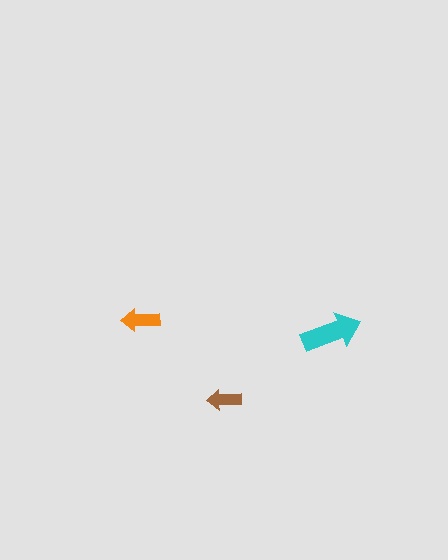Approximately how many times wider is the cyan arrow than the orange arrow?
About 1.5 times wider.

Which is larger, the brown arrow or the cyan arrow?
The cyan one.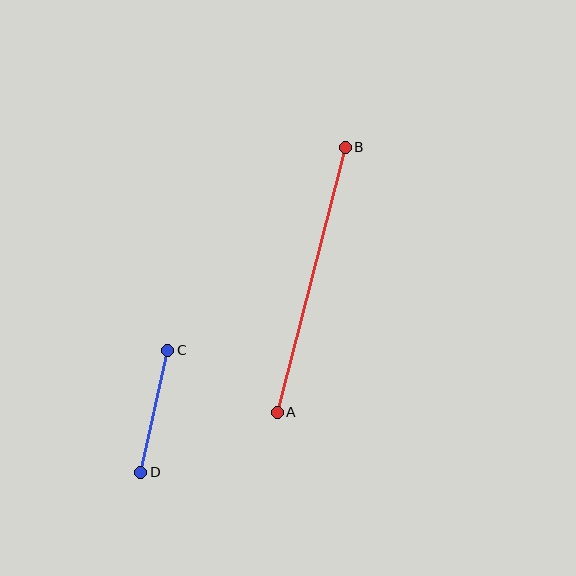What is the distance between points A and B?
The distance is approximately 274 pixels.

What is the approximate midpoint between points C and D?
The midpoint is at approximately (154, 411) pixels.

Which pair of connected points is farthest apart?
Points A and B are farthest apart.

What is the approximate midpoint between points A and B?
The midpoint is at approximately (311, 280) pixels.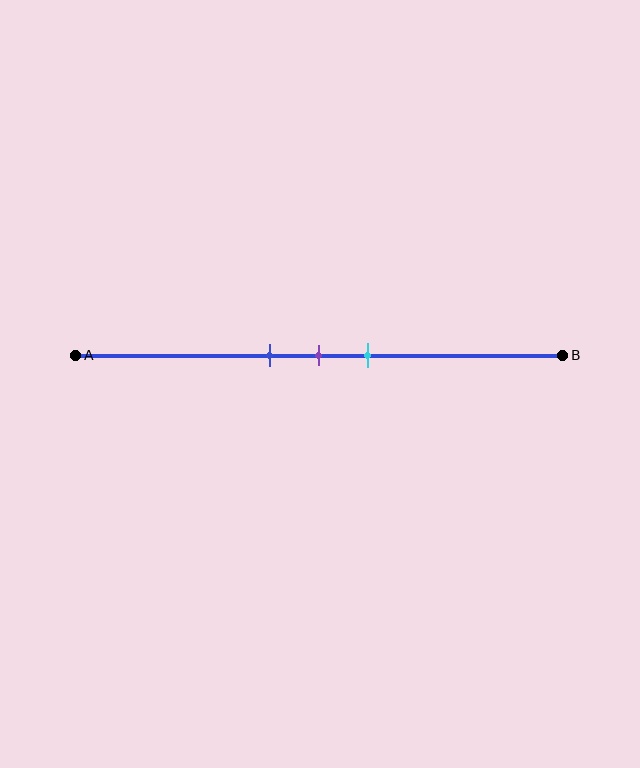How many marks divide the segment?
There are 3 marks dividing the segment.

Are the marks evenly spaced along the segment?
Yes, the marks are approximately evenly spaced.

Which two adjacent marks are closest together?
The blue and purple marks are the closest adjacent pair.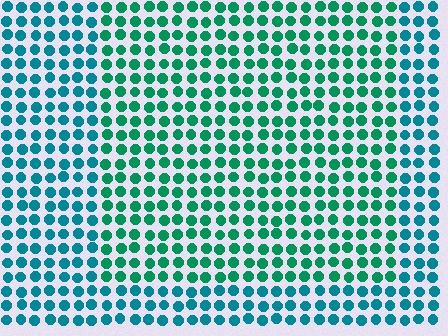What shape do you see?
I see a rectangle.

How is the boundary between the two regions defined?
The boundary is defined purely by a slight shift in hue (about 30 degrees). Spacing, size, and orientation are identical on both sides.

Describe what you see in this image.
The image is filled with small teal elements in a uniform arrangement. A rectangle-shaped region is visible where the elements are tinted to a slightly different hue, forming a subtle color boundary.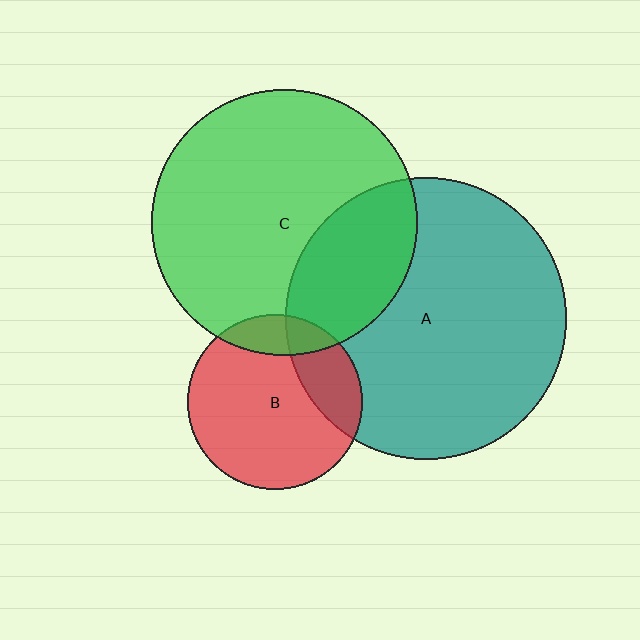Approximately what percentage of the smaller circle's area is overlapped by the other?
Approximately 25%.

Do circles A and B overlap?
Yes.